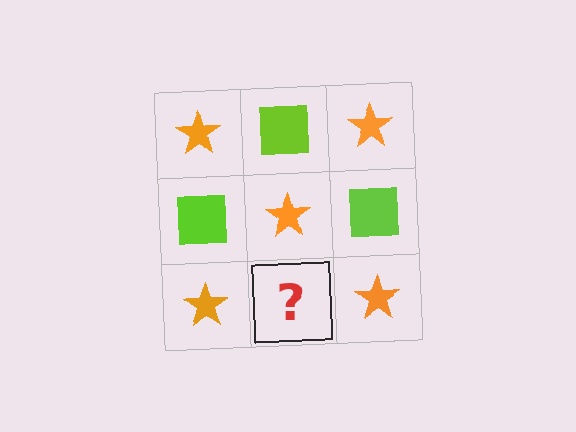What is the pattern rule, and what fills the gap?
The rule is that it alternates orange star and lime square in a checkerboard pattern. The gap should be filled with a lime square.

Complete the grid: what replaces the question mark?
The question mark should be replaced with a lime square.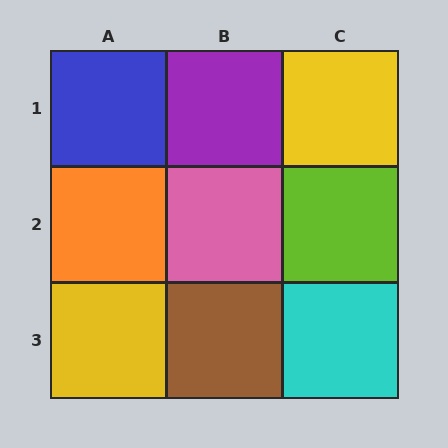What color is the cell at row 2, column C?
Lime.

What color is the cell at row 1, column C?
Yellow.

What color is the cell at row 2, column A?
Orange.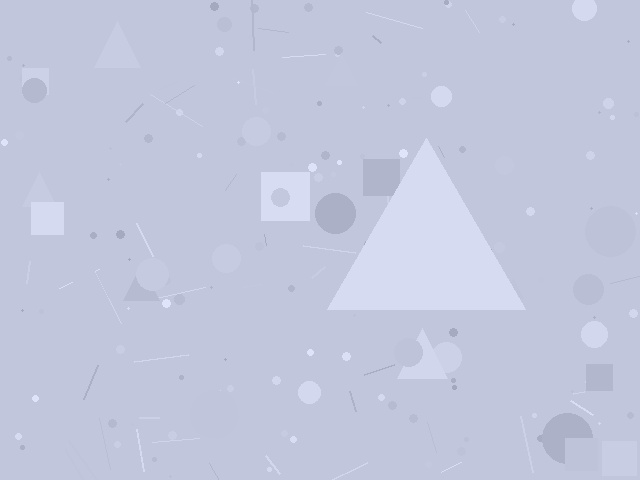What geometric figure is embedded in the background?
A triangle is embedded in the background.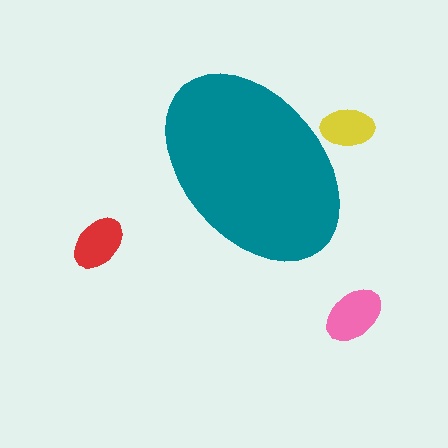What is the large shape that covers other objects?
A teal ellipse.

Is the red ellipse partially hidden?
No, the red ellipse is fully visible.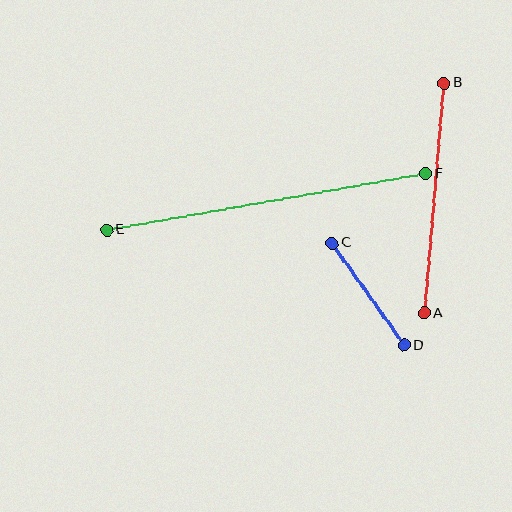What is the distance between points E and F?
The distance is approximately 324 pixels.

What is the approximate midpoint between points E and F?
The midpoint is at approximately (266, 202) pixels.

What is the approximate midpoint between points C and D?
The midpoint is at approximately (368, 294) pixels.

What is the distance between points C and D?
The distance is approximately 125 pixels.